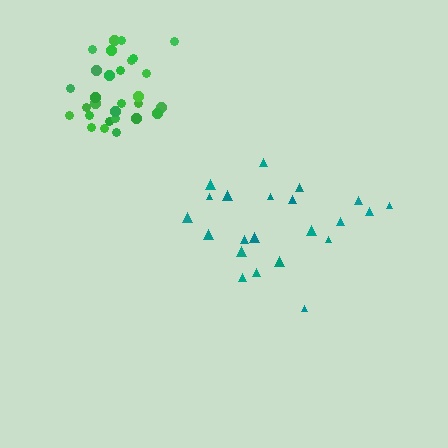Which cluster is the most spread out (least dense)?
Teal.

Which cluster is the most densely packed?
Green.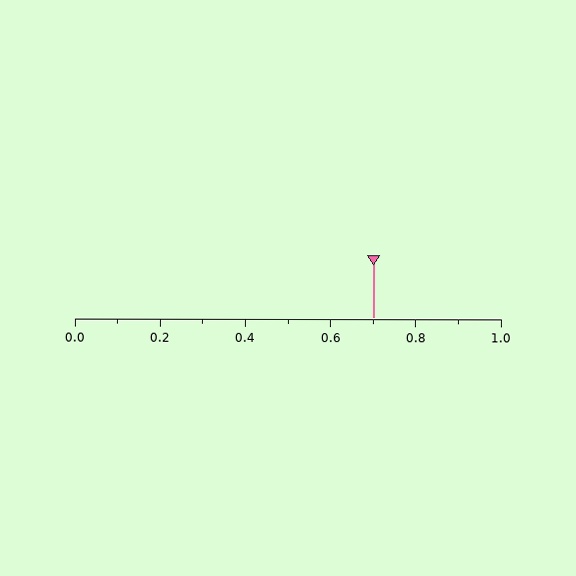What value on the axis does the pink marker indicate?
The marker indicates approximately 0.7.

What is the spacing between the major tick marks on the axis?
The major ticks are spaced 0.2 apart.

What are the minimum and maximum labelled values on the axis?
The axis runs from 0.0 to 1.0.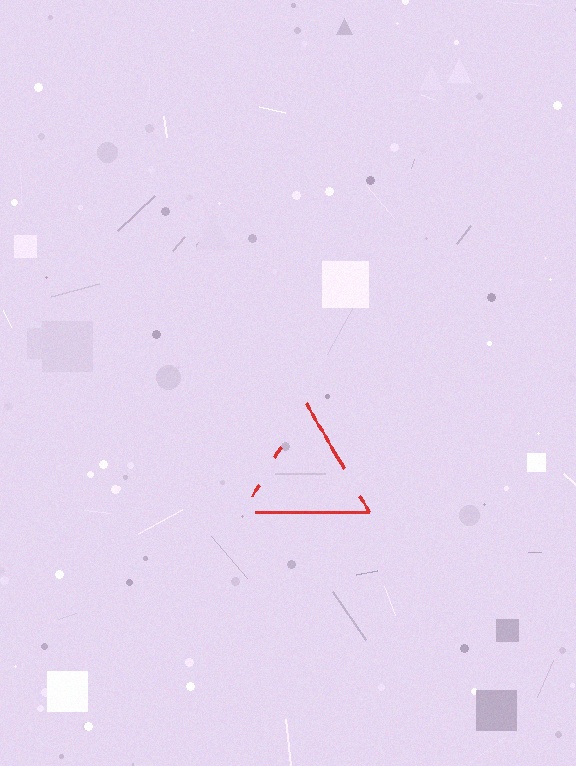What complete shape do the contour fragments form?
The contour fragments form a triangle.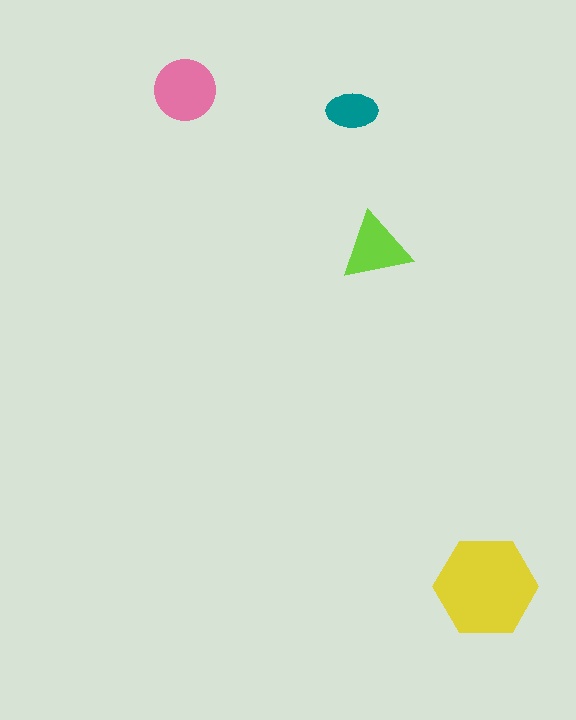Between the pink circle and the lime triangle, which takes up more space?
The pink circle.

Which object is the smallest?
The teal ellipse.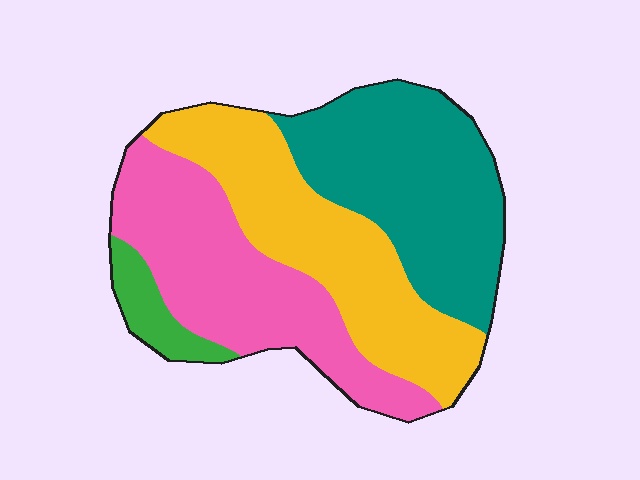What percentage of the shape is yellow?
Yellow takes up about one third (1/3) of the shape.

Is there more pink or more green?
Pink.